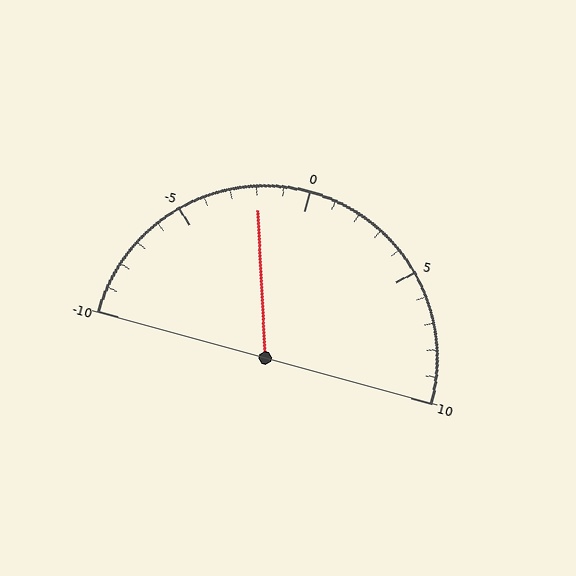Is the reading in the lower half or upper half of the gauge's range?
The reading is in the lower half of the range (-10 to 10).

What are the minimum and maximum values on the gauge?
The gauge ranges from -10 to 10.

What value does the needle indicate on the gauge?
The needle indicates approximately -2.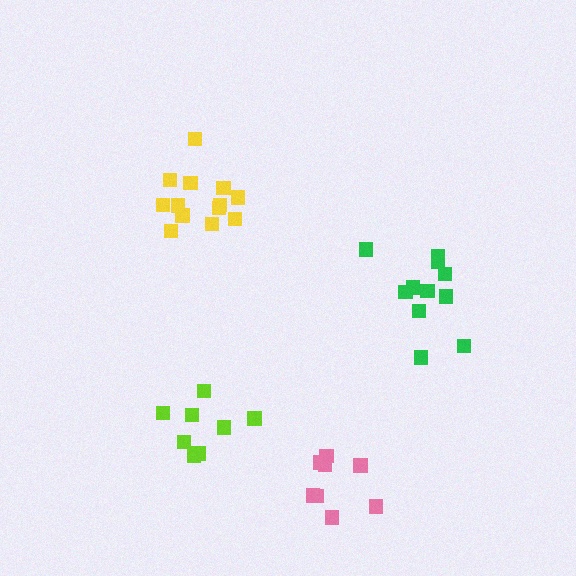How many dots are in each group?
Group 1: 8 dots, Group 2: 8 dots, Group 3: 13 dots, Group 4: 11 dots (40 total).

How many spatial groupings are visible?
There are 4 spatial groupings.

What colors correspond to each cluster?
The clusters are colored: pink, lime, yellow, green.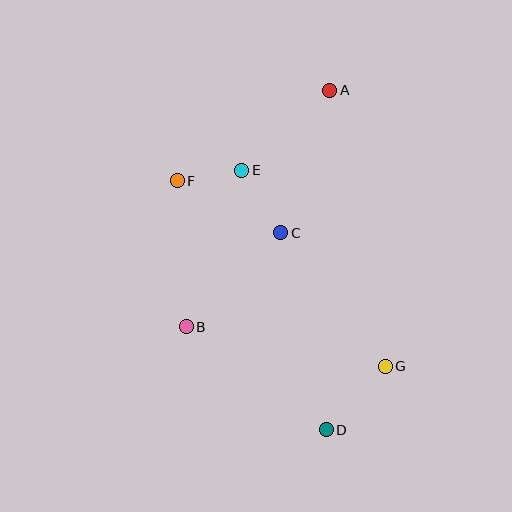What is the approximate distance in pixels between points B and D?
The distance between B and D is approximately 173 pixels.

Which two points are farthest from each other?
Points A and D are farthest from each other.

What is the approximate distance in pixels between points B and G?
The distance between B and G is approximately 203 pixels.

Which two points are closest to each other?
Points E and F are closest to each other.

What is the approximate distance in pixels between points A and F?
The distance between A and F is approximately 177 pixels.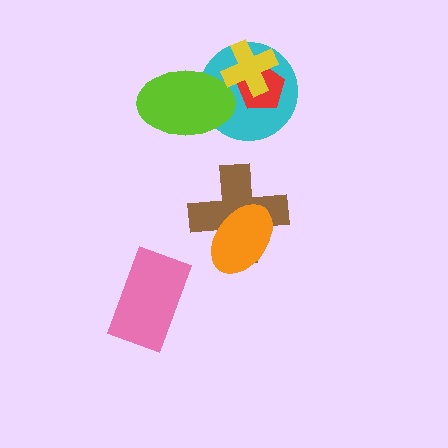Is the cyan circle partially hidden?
Yes, it is partially covered by another shape.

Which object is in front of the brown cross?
The orange ellipse is in front of the brown cross.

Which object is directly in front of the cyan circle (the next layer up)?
The red pentagon is directly in front of the cyan circle.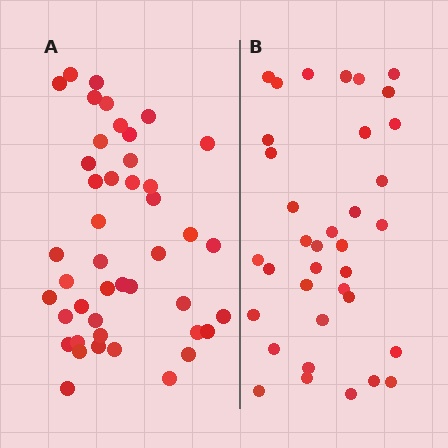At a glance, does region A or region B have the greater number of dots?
Region A (the left region) has more dots.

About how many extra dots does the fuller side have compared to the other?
Region A has roughly 8 or so more dots than region B.